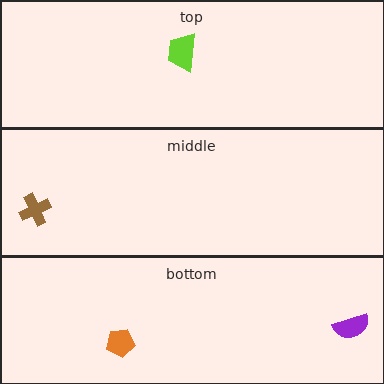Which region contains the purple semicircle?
The bottom region.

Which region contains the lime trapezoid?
The top region.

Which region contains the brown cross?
The middle region.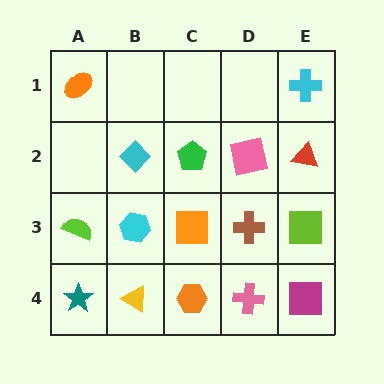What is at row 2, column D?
A pink square.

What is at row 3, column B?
A cyan hexagon.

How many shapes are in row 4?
5 shapes.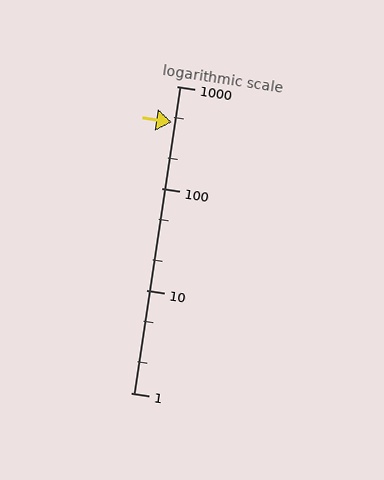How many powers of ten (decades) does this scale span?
The scale spans 3 decades, from 1 to 1000.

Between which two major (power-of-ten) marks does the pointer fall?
The pointer is between 100 and 1000.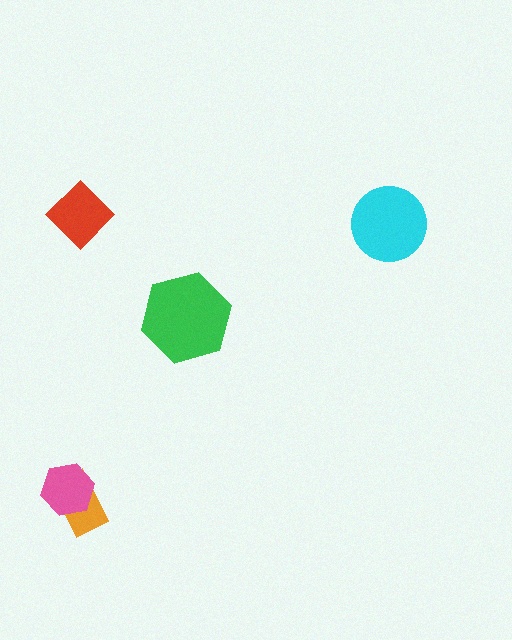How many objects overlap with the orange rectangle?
1 object overlaps with the orange rectangle.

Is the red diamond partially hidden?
No, no other shape covers it.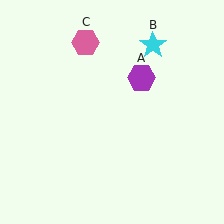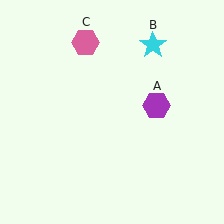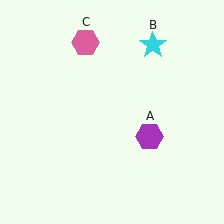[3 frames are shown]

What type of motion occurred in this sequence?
The purple hexagon (object A) rotated clockwise around the center of the scene.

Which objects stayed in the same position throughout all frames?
Cyan star (object B) and pink hexagon (object C) remained stationary.